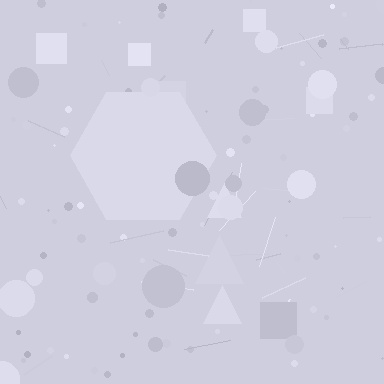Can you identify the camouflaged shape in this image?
The camouflaged shape is a hexagon.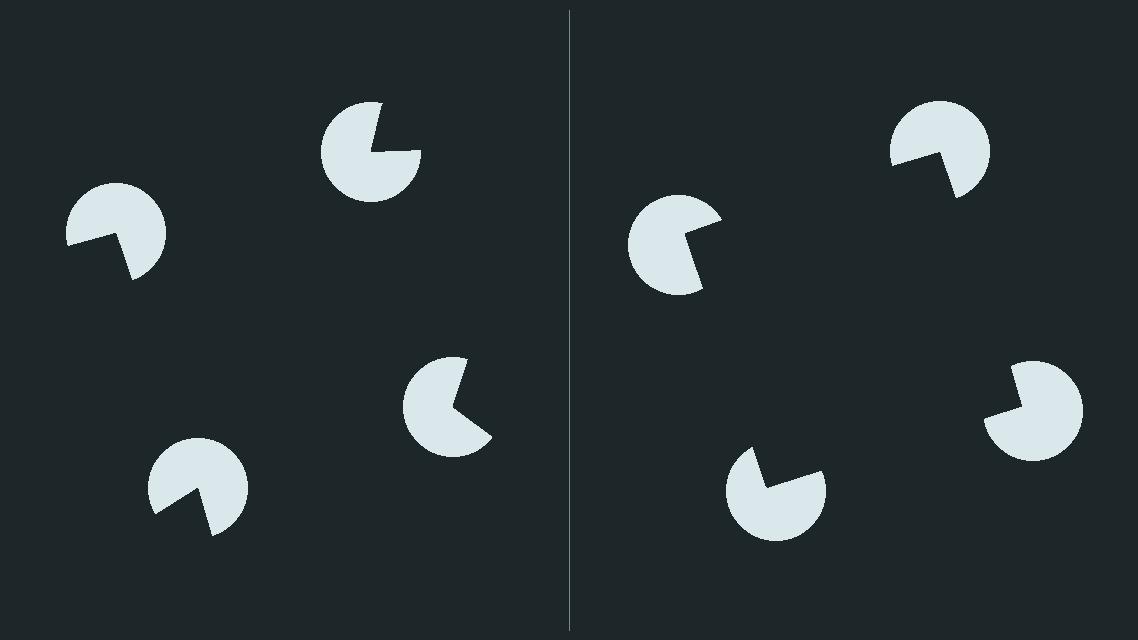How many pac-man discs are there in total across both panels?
8 — 4 on each side.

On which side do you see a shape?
An illusory square appears on the right side. On the left side the wedge cuts are rotated, so no coherent shape forms.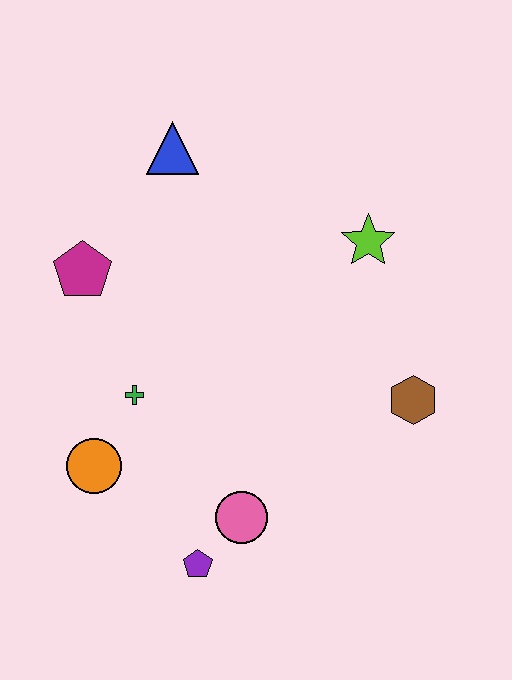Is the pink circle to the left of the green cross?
No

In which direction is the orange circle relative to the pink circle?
The orange circle is to the left of the pink circle.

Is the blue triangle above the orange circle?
Yes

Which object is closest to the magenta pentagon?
The green cross is closest to the magenta pentagon.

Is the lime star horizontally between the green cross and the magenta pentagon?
No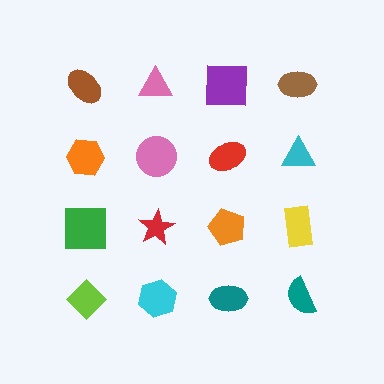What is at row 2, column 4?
A cyan triangle.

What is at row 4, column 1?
A lime diamond.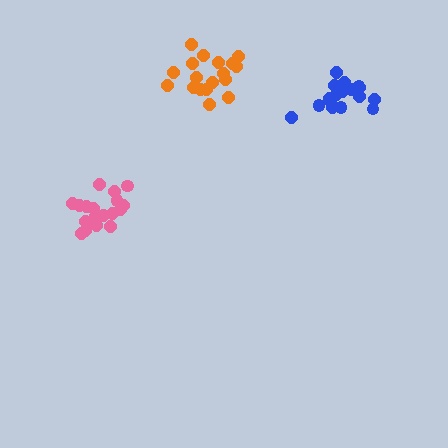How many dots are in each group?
Group 1: 18 dots, Group 2: 18 dots, Group 3: 18 dots (54 total).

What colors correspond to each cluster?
The clusters are colored: blue, pink, orange.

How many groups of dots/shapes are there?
There are 3 groups.